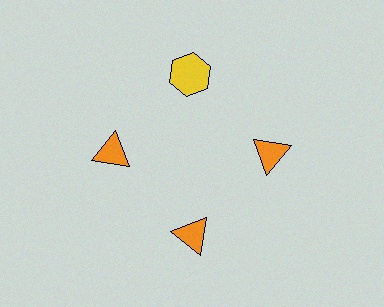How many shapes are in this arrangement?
There are 4 shapes arranged in a ring pattern.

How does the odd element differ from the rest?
It differs in both color (yellow instead of orange) and shape (hexagon instead of triangle).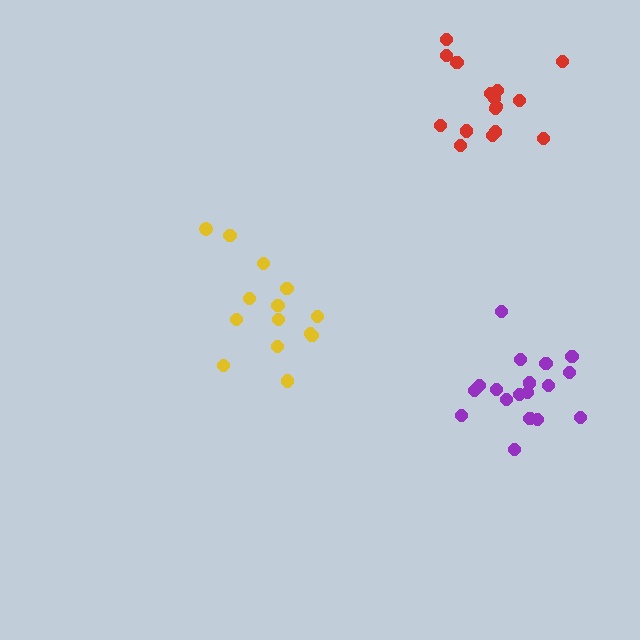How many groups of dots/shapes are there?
There are 3 groups.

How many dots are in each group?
Group 1: 14 dots, Group 2: 16 dots, Group 3: 18 dots (48 total).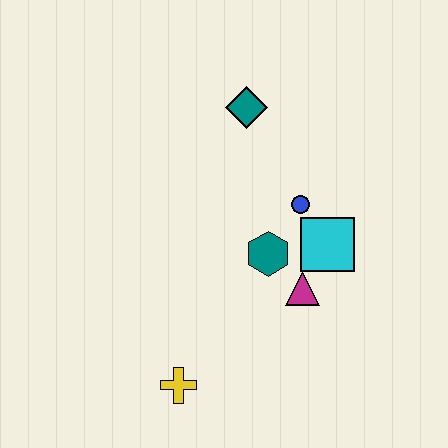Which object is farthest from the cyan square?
The yellow cross is farthest from the cyan square.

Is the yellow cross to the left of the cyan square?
Yes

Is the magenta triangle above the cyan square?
No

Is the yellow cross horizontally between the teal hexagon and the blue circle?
No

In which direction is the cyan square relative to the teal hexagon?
The cyan square is to the right of the teal hexagon.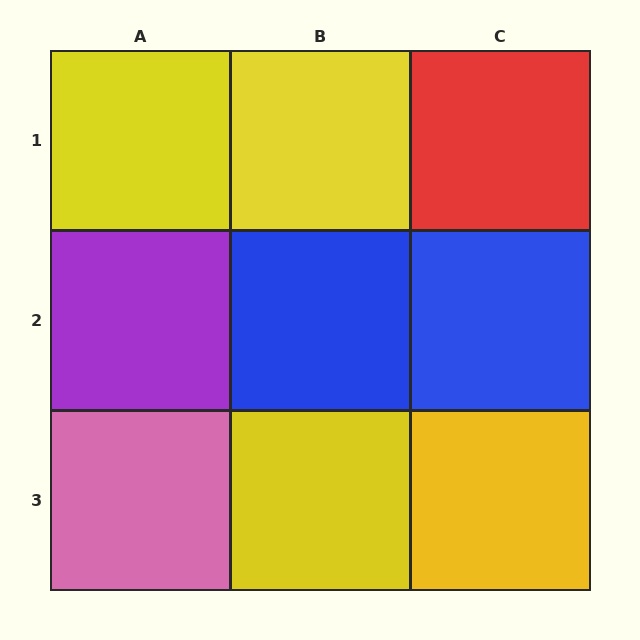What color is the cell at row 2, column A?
Purple.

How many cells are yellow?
4 cells are yellow.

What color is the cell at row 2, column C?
Blue.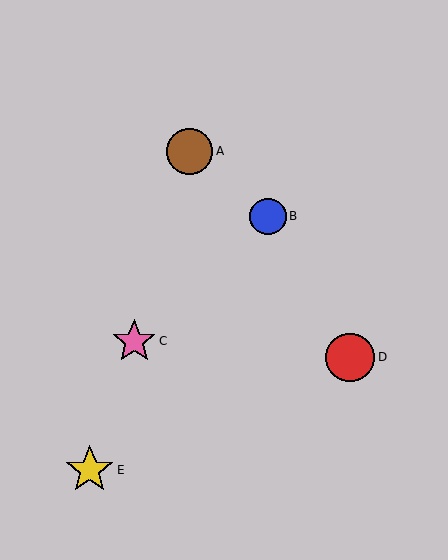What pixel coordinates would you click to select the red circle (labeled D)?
Click at (350, 357) to select the red circle D.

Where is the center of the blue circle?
The center of the blue circle is at (268, 216).